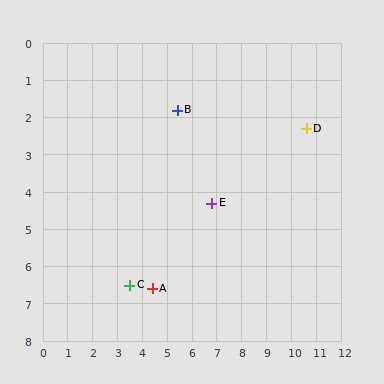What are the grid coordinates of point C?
Point C is at approximately (3.5, 6.5).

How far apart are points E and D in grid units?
Points E and D are about 4.3 grid units apart.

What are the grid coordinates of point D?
Point D is at approximately (10.6, 2.3).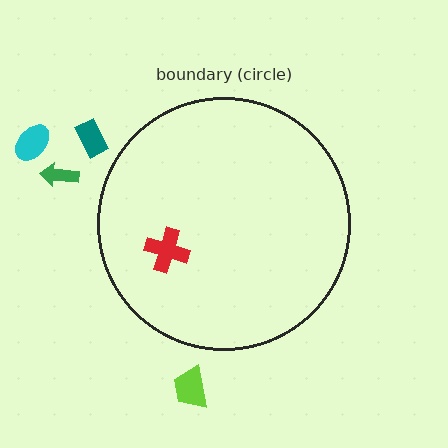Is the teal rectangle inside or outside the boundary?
Outside.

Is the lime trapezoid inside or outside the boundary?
Outside.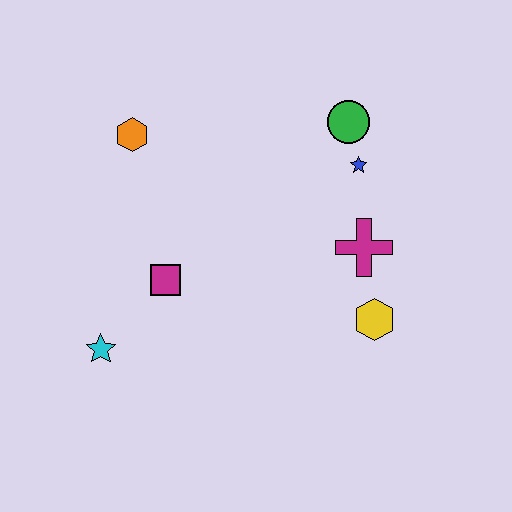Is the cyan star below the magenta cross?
Yes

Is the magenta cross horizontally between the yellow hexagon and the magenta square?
Yes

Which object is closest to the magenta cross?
The yellow hexagon is closest to the magenta cross.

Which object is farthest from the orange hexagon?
The yellow hexagon is farthest from the orange hexagon.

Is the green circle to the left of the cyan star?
No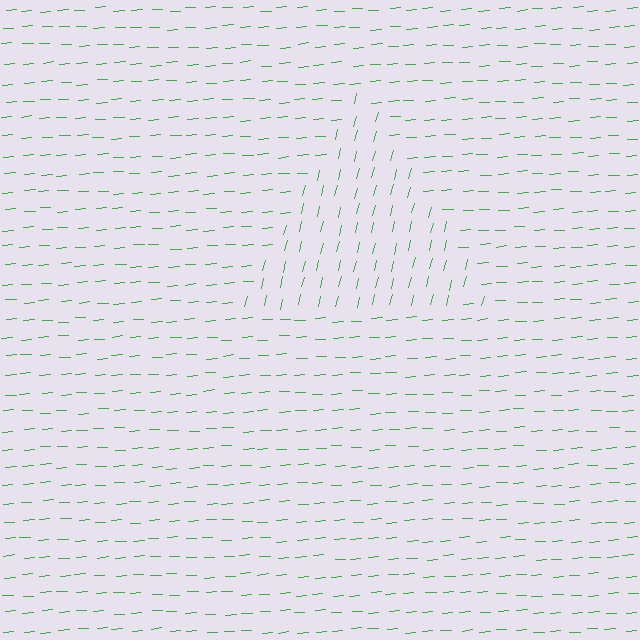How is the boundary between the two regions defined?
The boundary is defined purely by a change in line orientation (approximately 72 degrees difference). All lines are the same color and thickness.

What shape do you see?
I see a triangle.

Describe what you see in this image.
The image is filled with small green line segments. A triangle region in the image has lines oriented differently from the surrounding lines, creating a visible texture boundary.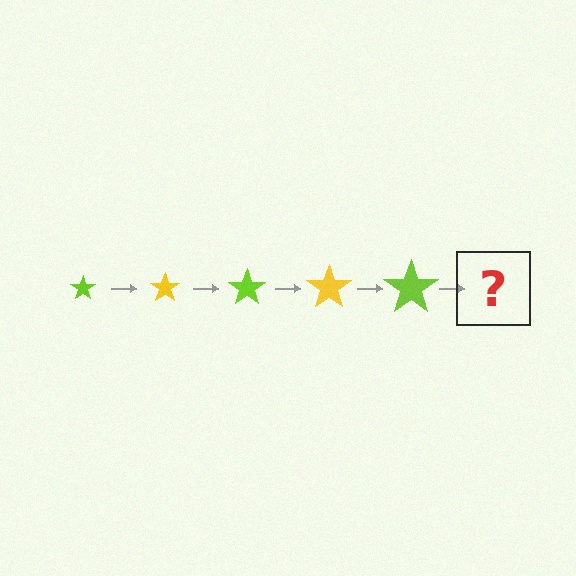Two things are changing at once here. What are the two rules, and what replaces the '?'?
The two rules are that the star grows larger each step and the color cycles through lime and yellow. The '?' should be a yellow star, larger than the previous one.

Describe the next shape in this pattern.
It should be a yellow star, larger than the previous one.